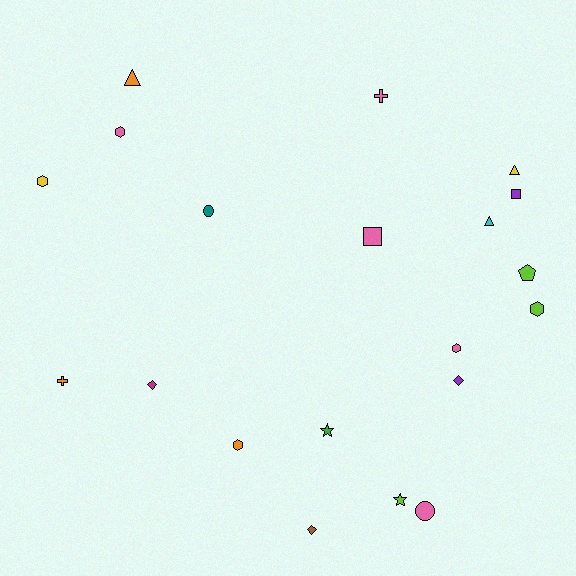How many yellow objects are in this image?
There are 2 yellow objects.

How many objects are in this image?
There are 20 objects.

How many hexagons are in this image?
There are 5 hexagons.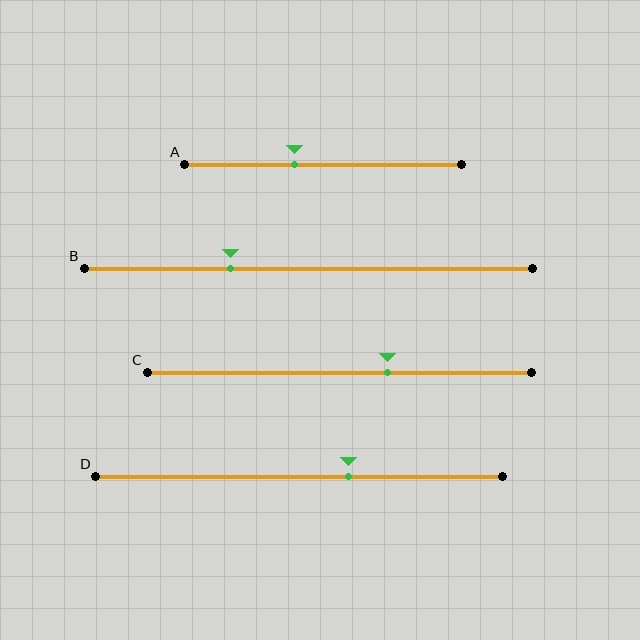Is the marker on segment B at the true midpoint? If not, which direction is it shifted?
No, the marker on segment B is shifted to the left by about 17% of the segment length.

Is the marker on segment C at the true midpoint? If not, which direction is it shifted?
No, the marker on segment C is shifted to the right by about 12% of the segment length.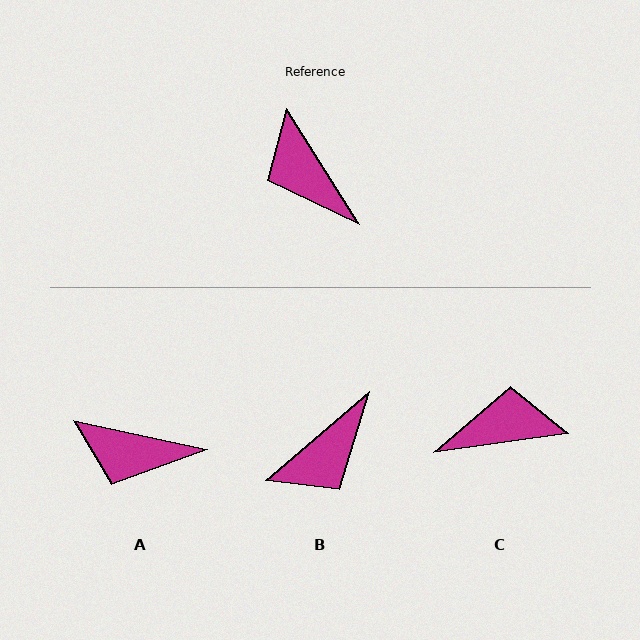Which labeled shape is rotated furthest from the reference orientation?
C, about 114 degrees away.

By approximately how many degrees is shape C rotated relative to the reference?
Approximately 114 degrees clockwise.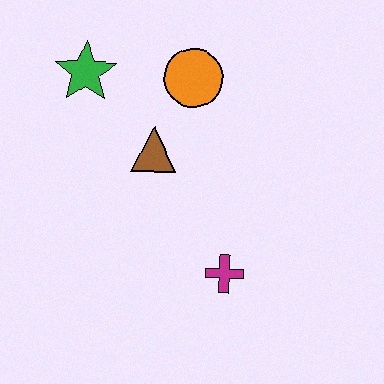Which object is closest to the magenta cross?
The brown triangle is closest to the magenta cross.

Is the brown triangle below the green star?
Yes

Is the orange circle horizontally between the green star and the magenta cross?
Yes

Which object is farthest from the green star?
The magenta cross is farthest from the green star.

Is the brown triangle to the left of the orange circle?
Yes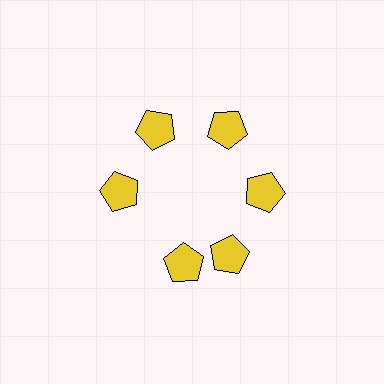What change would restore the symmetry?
The symmetry would be restored by rotating it back into even spacing with its neighbors so that all 6 pentagons sit at equal angles and equal distance from the center.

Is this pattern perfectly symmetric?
No. The 6 yellow pentagons are arranged in a ring, but one element near the 7 o'clock position is rotated out of alignment along the ring, breaking the 6-fold rotational symmetry.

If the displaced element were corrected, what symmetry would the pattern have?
It would have 6-fold rotational symmetry — the pattern would map onto itself every 60 degrees.